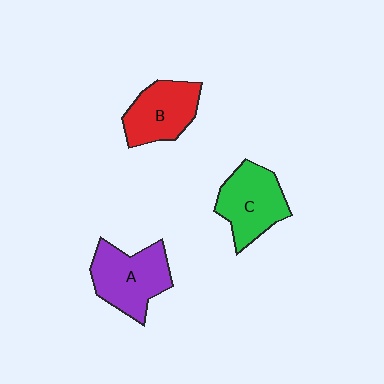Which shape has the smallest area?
Shape B (red).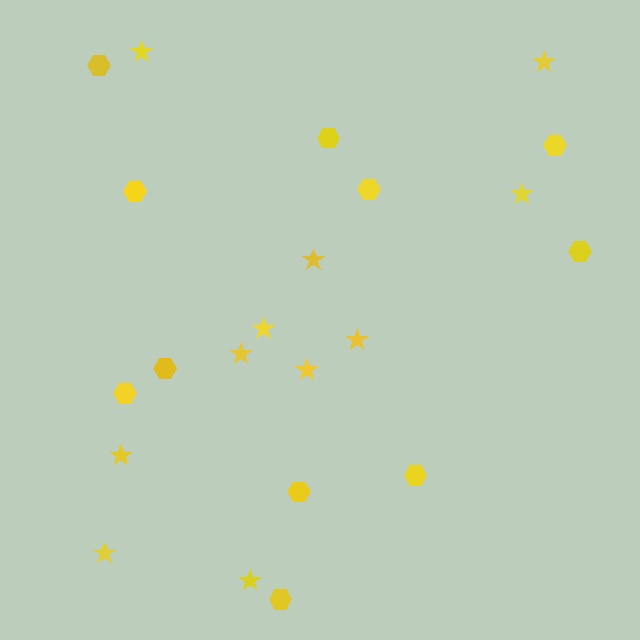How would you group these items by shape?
There are 2 groups: one group of hexagons (11) and one group of stars (11).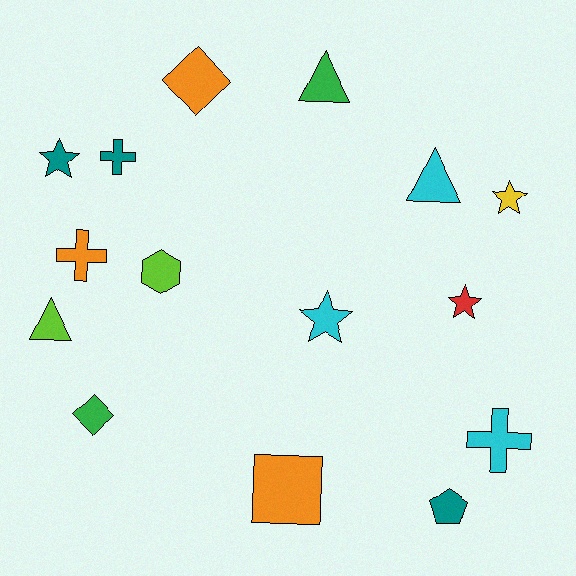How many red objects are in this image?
There is 1 red object.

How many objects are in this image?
There are 15 objects.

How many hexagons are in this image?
There is 1 hexagon.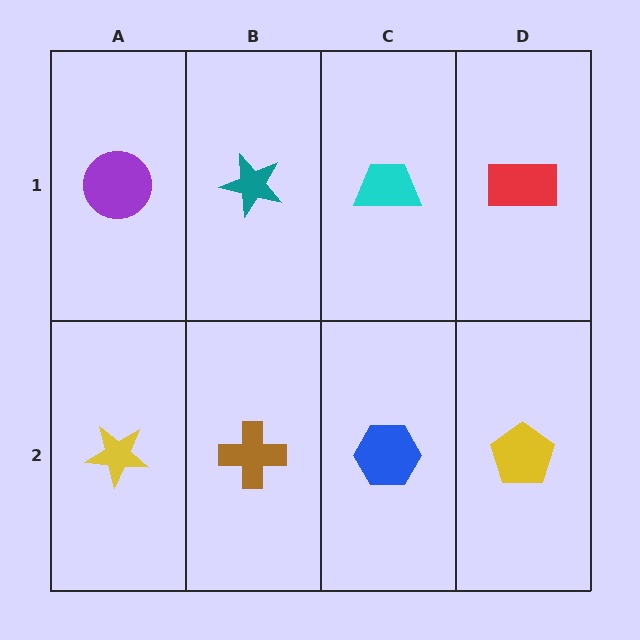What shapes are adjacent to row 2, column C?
A cyan trapezoid (row 1, column C), a brown cross (row 2, column B), a yellow pentagon (row 2, column D).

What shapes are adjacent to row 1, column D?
A yellow pentagon (row 2, column D), a cyan trapezoid (row 1, column C).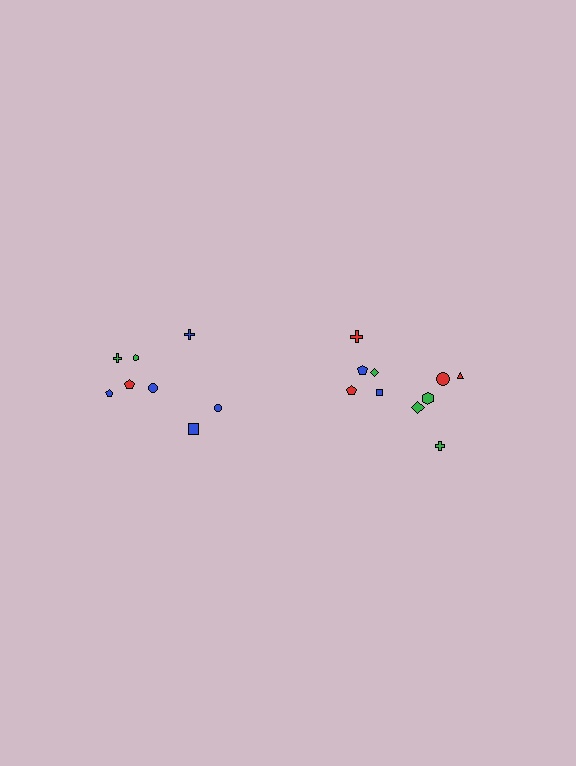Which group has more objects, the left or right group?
The right group.